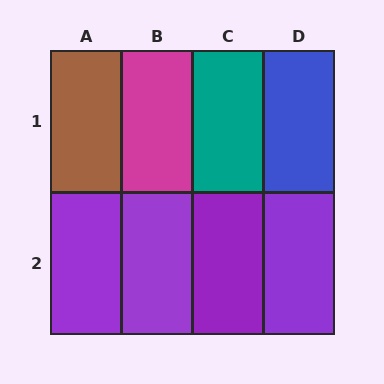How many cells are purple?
4 cells are purple.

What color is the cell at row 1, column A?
Brown.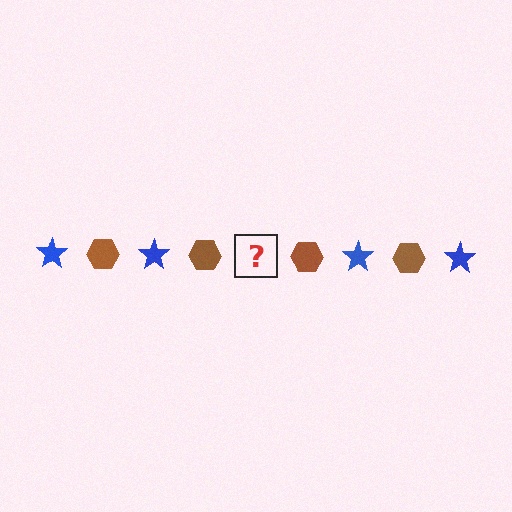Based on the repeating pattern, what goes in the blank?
The blank should be a blue star.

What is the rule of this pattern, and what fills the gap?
The rule is that the pattern alternates between blue star and brown hexagon. The gap should be filled with a blue star.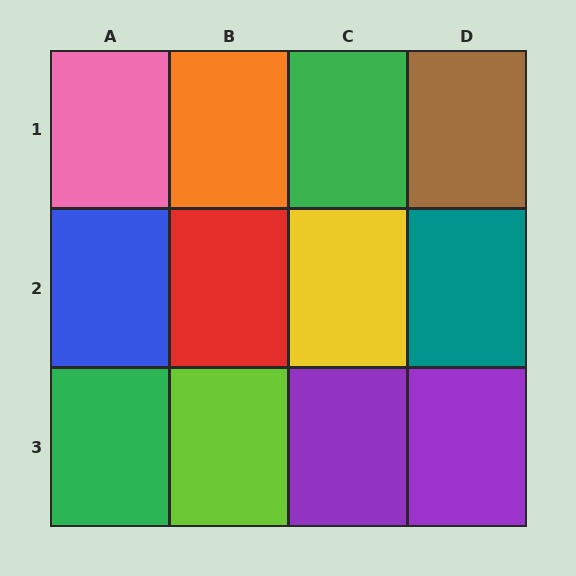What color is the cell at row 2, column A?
Blue.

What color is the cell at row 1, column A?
Pink.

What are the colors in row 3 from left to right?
Green, lime, purple, purple.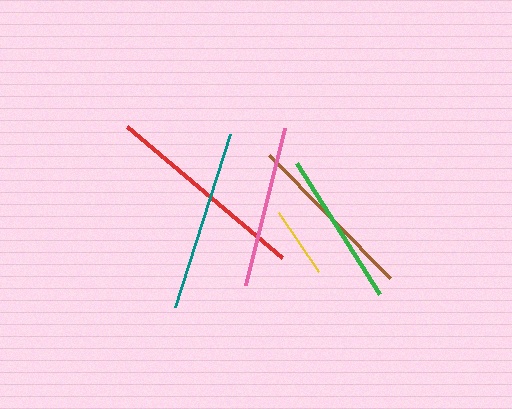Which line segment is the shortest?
The yellow line is the shortest at approximately 72 pixels.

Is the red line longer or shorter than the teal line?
The red line is longer than the teal line.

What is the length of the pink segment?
The pink segment is approximately 162 pixels long.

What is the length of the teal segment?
The teal segment is approximately 182 pixels long.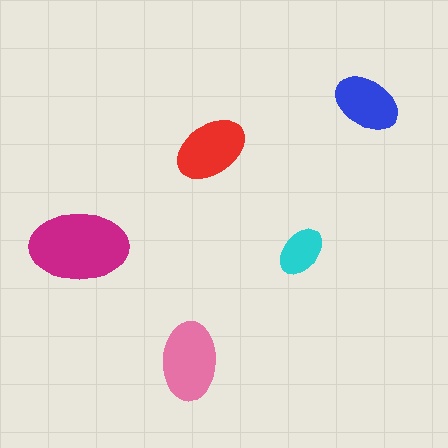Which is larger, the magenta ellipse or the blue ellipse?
The magenta one.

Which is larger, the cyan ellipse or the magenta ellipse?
The magenta one.